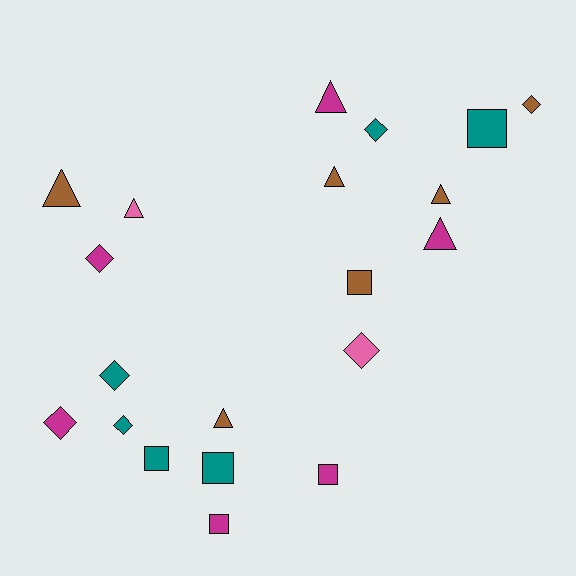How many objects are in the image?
There are 20 objects.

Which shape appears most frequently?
Diamond, with 7 objects.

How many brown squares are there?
There is 1 brown square.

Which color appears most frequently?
Magenta, with 6 objects.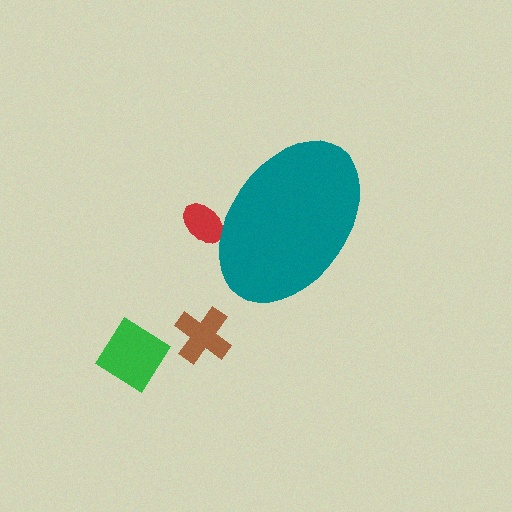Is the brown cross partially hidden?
No, the brown cross is fully visible.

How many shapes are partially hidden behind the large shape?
1 shape is partially hidden.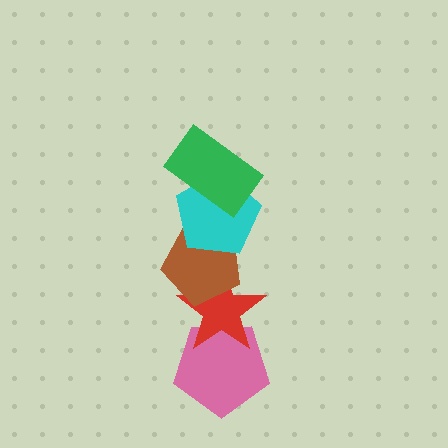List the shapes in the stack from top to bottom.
From top to bottom: the green rectangle, the cyan pentagon, the brown pentagon, the red star, the pink pentagon.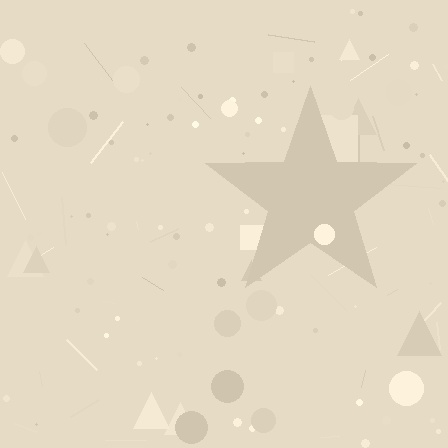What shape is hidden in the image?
A star is hidden in the image.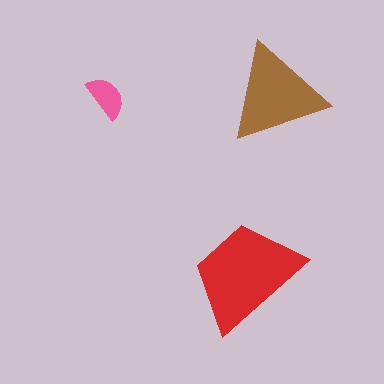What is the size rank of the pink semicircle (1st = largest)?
3rd.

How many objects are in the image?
There are 3 objects in the image.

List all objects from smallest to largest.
The pink semicircle, the brown triangle, the red trapezoid.